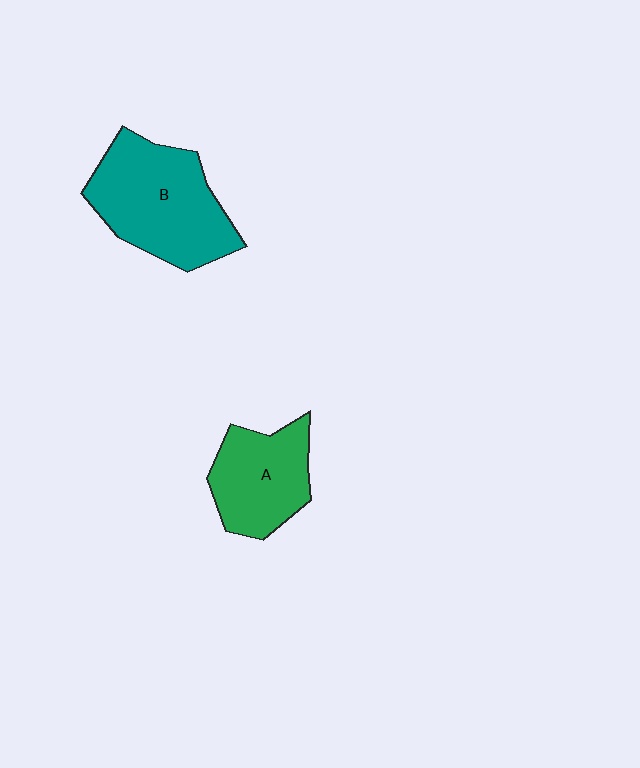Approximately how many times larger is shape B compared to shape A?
Approximately 1.4 times.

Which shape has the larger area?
Shape B (teal).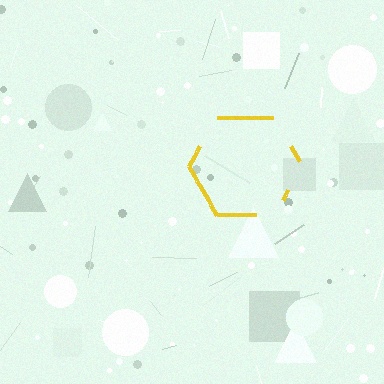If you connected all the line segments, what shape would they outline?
They would outline a hexagon.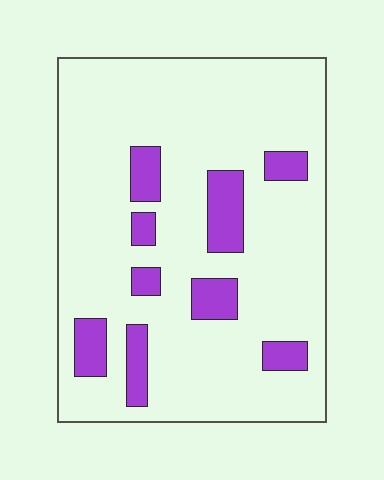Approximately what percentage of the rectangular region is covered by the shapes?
Approximately 15%.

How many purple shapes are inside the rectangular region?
9.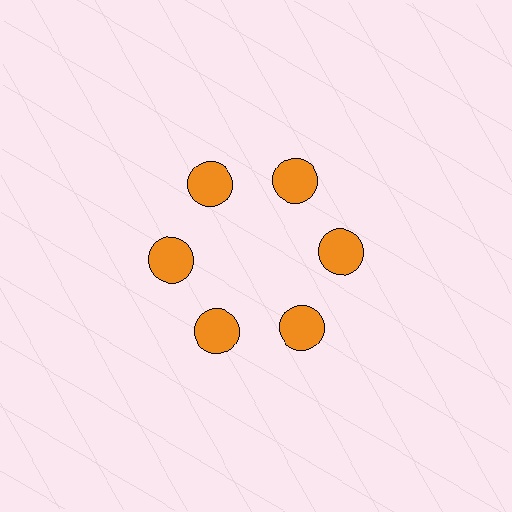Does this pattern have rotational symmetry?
Yes, this pattern has 6-fold rotational symmetry. It looks the same after rotating 60 degrees around the center.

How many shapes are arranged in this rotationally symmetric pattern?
There are 6 shapes, arranged in 6 groups of 1.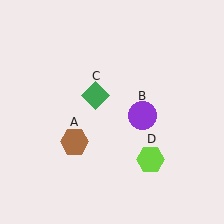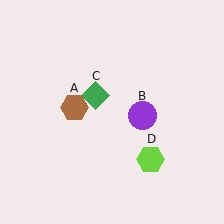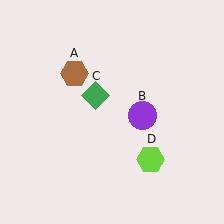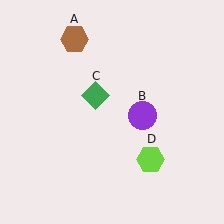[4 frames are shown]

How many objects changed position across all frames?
1 object changed position: brown hexagon (object A).